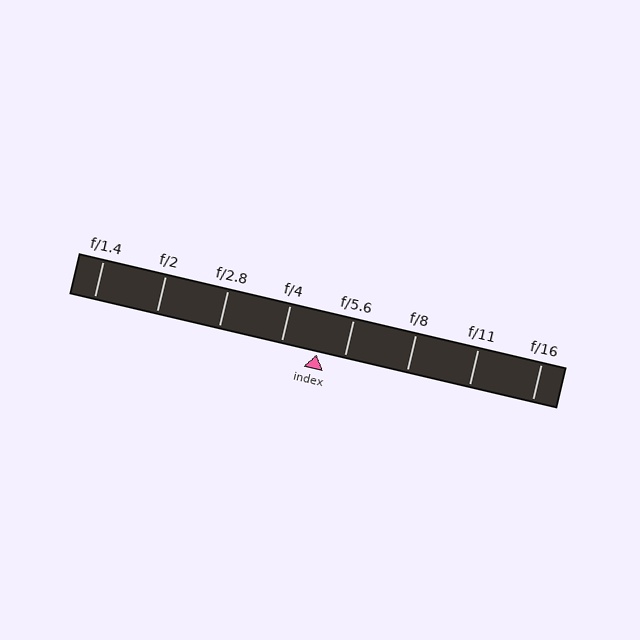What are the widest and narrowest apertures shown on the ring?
The widest aperture shown is f/1.4 and the narrowest is f/16.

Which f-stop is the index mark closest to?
The index mark is closest to f/5.6.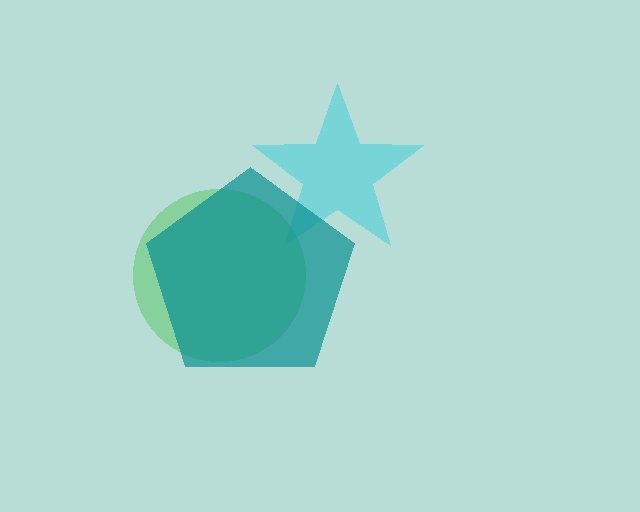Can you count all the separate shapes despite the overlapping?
Yes, there are 3 separate shapes.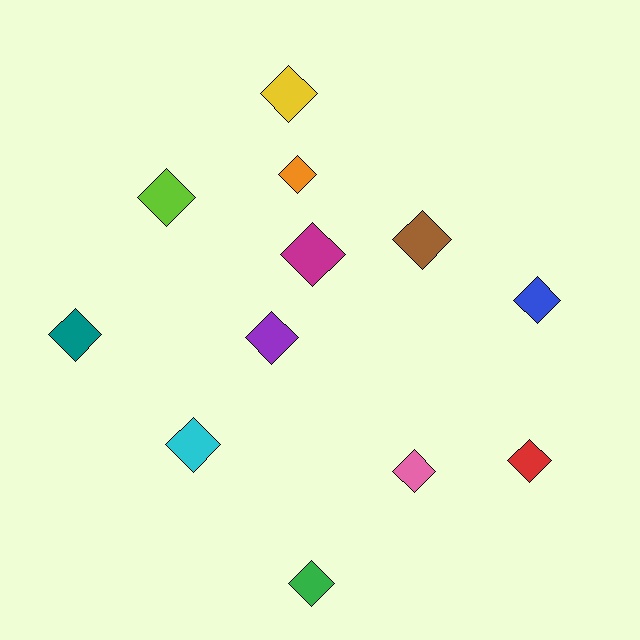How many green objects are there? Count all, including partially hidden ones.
There is 1 green object.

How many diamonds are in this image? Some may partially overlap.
There are 12 diamonds.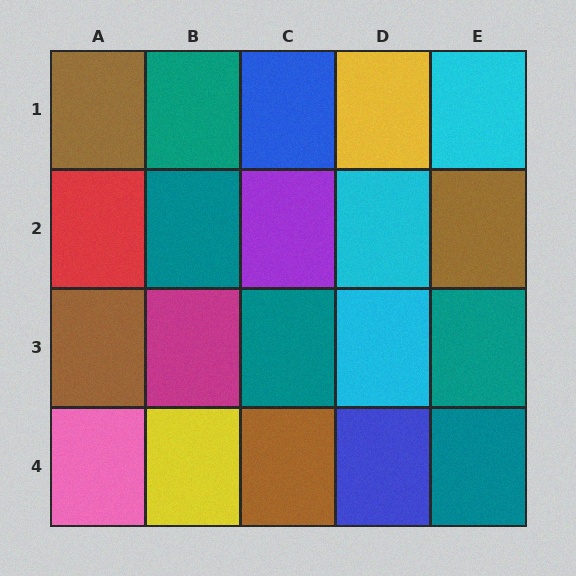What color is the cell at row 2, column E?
Brown.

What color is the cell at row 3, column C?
Teal.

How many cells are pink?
1 cell is pink.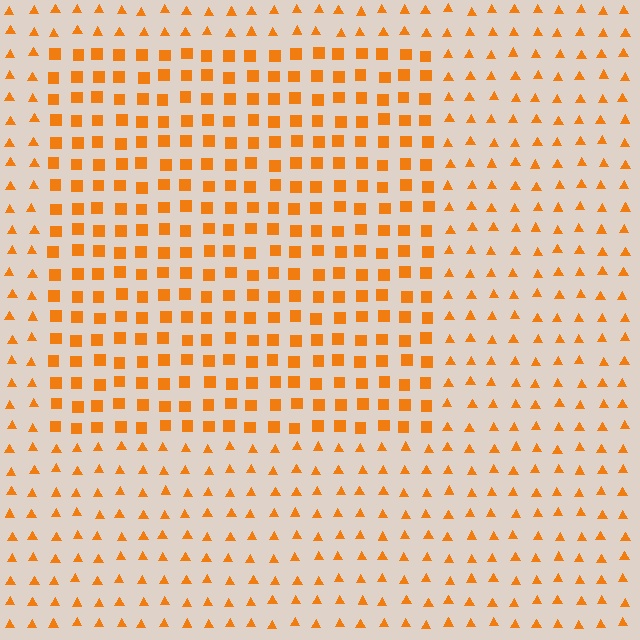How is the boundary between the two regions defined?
The boundary is defined by a change in element shape: squares inside vs. triangles outside. All elements share the same color and spacing.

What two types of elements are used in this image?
The image uses squares inside the rectangle region and triangles outside it.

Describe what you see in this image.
The image is filled with small orange elements arranged in a uniform grid. A rectangle-shaped region contains squares, while the surrounding area contains triangles. The boundary is defined purely by the change in element shape.